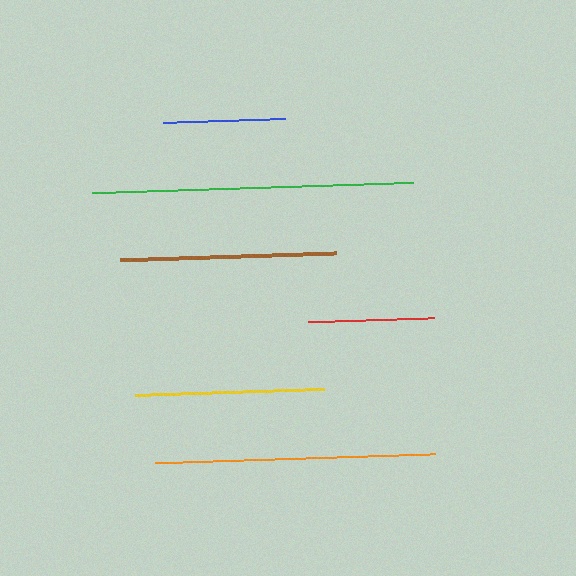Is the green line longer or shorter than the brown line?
The green line is longer than the brown line.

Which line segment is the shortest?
The blue line is the shortest at approximately 123 pixels.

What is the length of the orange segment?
The orange segment is approximately 281 pixels long.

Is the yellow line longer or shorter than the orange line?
The orange line is longer than the yellow line.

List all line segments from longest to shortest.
From longest to shortest: green, orange, brown, yellow, red, blue.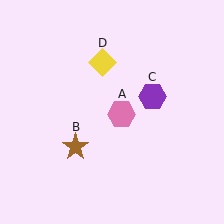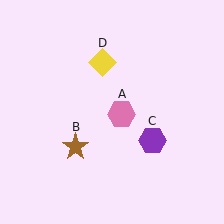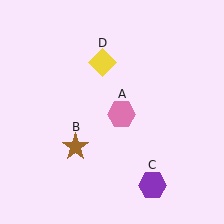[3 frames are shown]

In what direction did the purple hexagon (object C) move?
The purple hexagon (object C) moved down.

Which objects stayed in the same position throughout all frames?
Pink hexagon (object A) and brown star (object B) and yellow diamond (object D) remained stationary.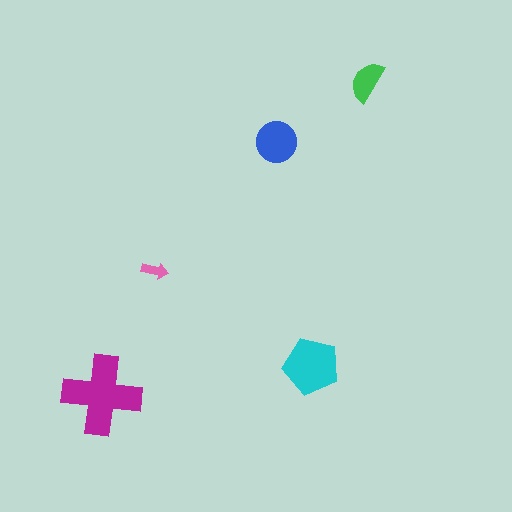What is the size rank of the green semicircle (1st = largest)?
4th.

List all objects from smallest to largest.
The pink arrow, the green semicircle, the blue circle, the cyan pentagon, the magenta cross.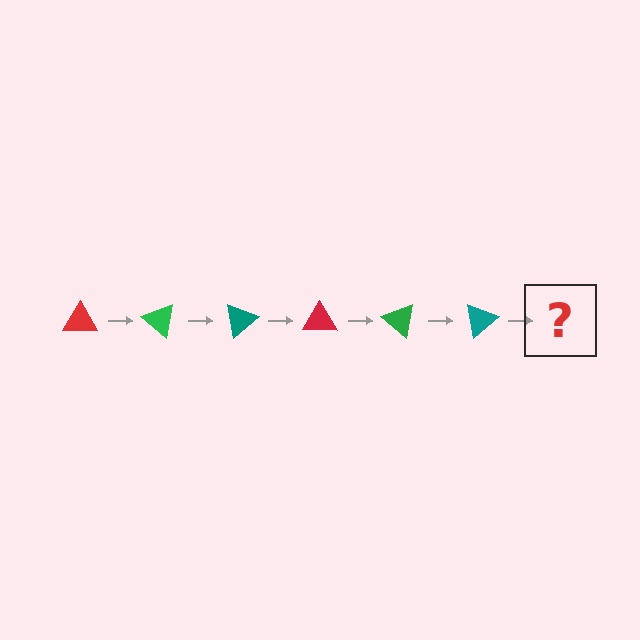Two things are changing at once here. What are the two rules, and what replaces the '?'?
The two rules are that it rotates 40 degrees each step and the color cycles through red, green, and teal. The '?' should be a red triangle, rotated 240 degrees from the start.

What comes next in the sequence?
The next element should be a red triangle, rotated 240 degrees from the start.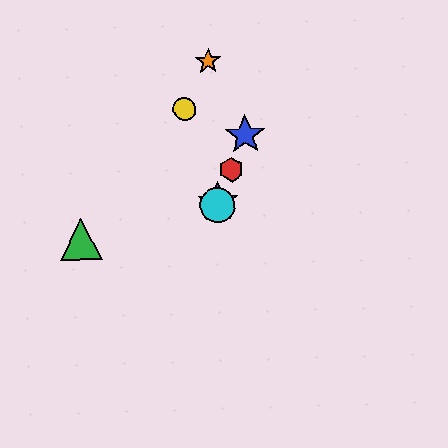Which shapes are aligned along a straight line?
The red hexagon, the blue star, the purple star, the cyan circle are aligned along a straight line.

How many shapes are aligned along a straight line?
4 shapes (the red hexagon, the blue star, the purple star, the cyan circle) are aligned along a straight line.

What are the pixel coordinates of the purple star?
The purple star is at (218, 202).